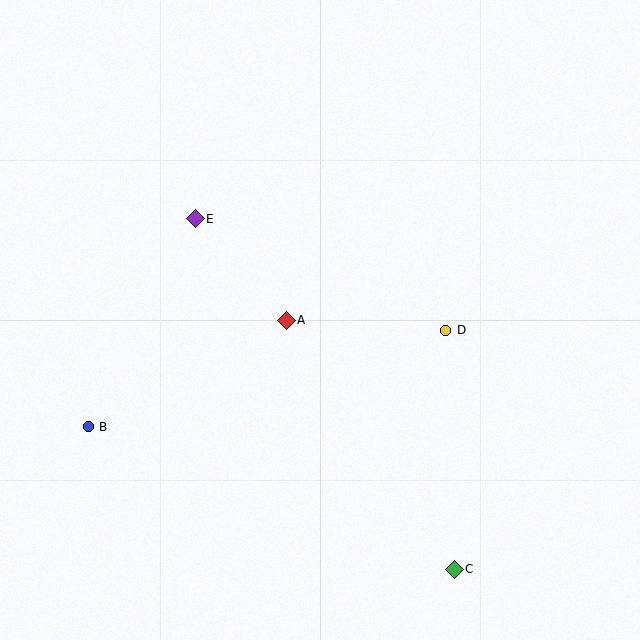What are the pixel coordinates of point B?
Point B is at (88, 427).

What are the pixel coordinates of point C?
Point C is at (454, 569).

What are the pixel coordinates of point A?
Point A is at (286, 321).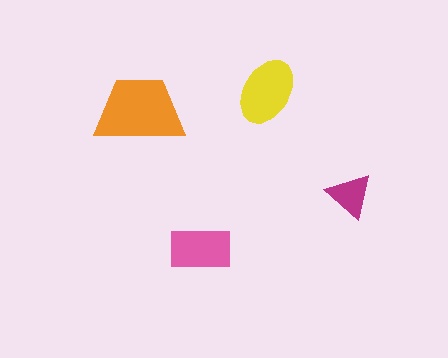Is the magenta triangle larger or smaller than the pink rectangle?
Smaller.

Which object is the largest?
The orange trapezoid.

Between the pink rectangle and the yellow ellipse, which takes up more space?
The yellow ellipse.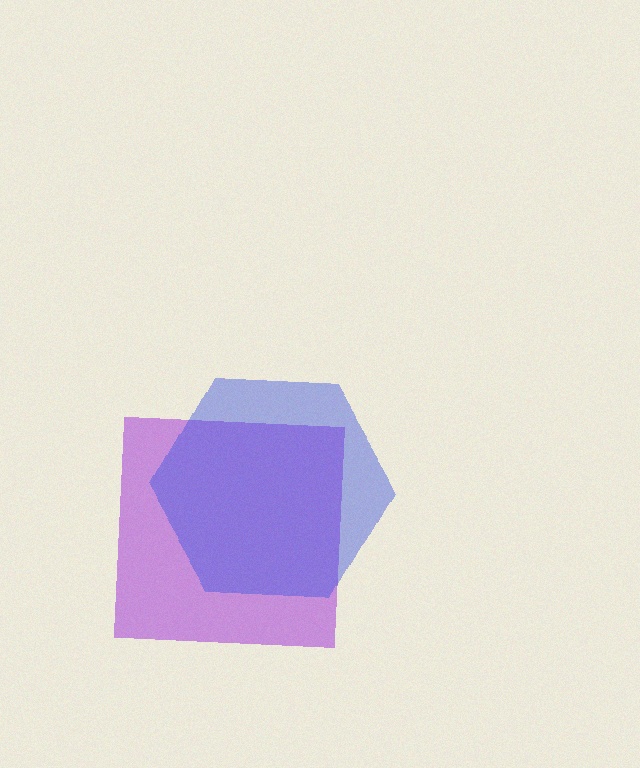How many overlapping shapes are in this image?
There are 2 overlapping shapes in the image.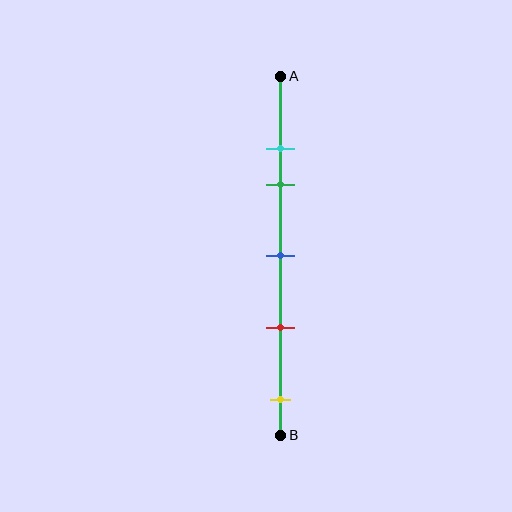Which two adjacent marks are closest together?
The cyan and green marks are the closest adjacent pair.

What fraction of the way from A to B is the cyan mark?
The cyan mark is approximately 20% (0.2) of the way from A to B.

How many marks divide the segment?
There are 5 marks dividing the segment.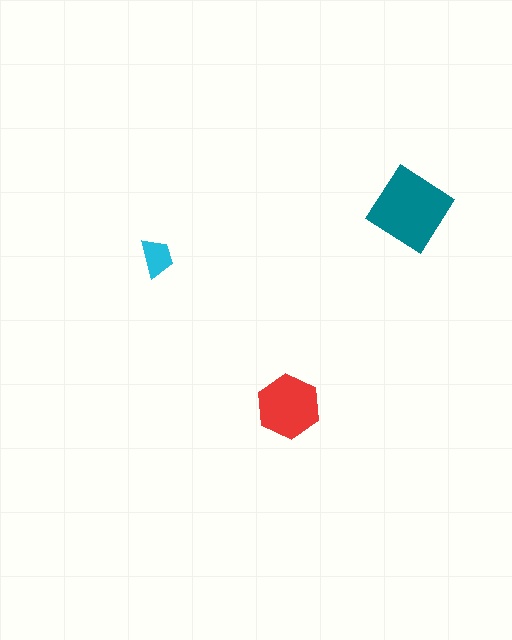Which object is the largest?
The teal diamond.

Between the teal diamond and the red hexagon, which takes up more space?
The teal diamond.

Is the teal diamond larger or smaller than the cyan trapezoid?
Larger.